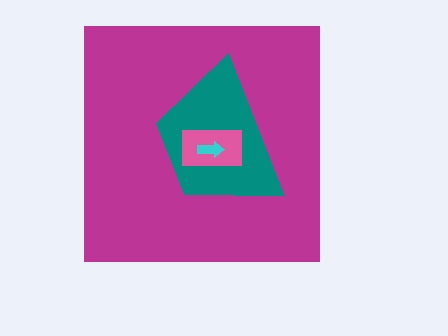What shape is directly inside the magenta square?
The teal trapezoid.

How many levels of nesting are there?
4.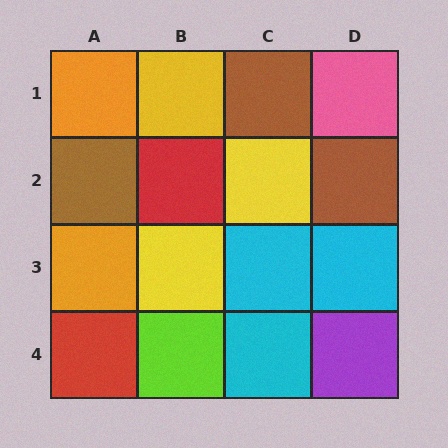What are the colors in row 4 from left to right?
Red, lime, cyan, purple.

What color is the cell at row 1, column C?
Brown.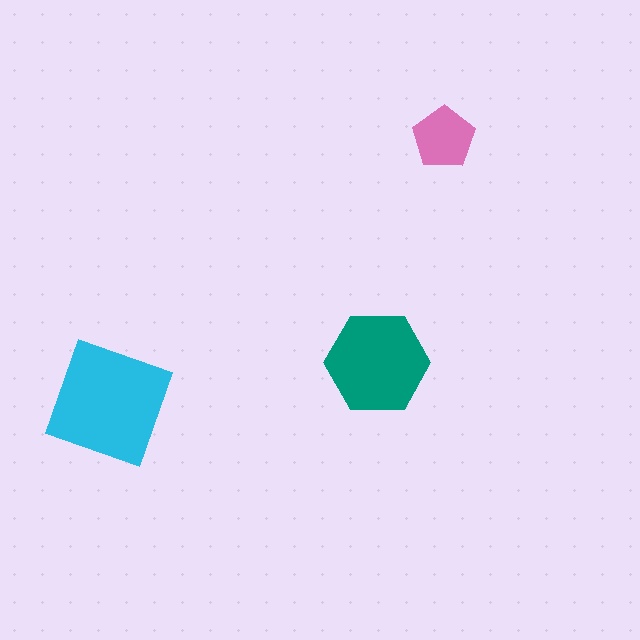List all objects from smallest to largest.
The pink pentagon, the teal hexagon, the cyan square.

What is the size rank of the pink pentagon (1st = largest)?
3rd.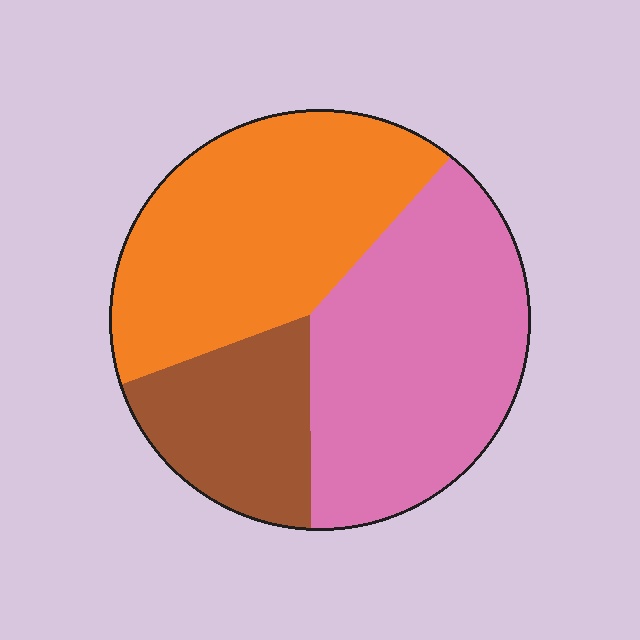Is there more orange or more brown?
Orange.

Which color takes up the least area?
Brown, at roughly 20%.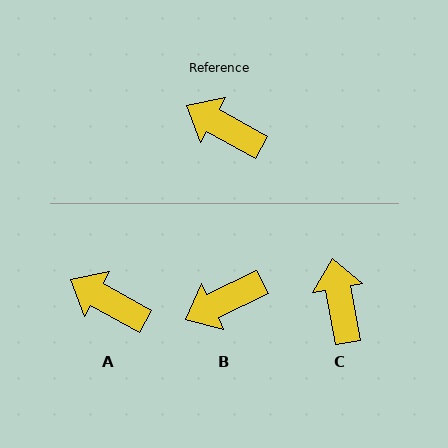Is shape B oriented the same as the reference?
No, it is off by about 55 degrees.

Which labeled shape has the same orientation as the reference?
A.